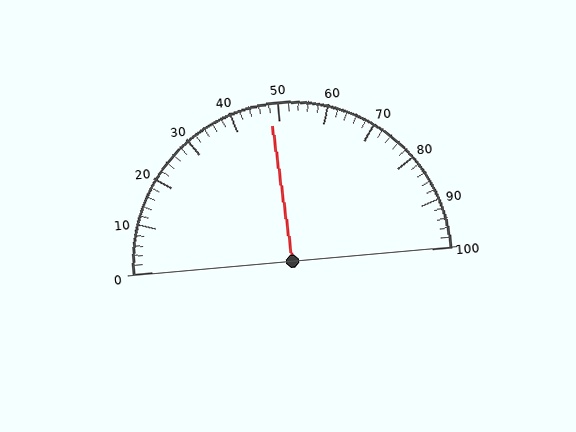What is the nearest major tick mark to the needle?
The nearest major tick mark is 50.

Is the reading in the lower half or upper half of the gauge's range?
The reading is in the lower half of the range (0 to 100).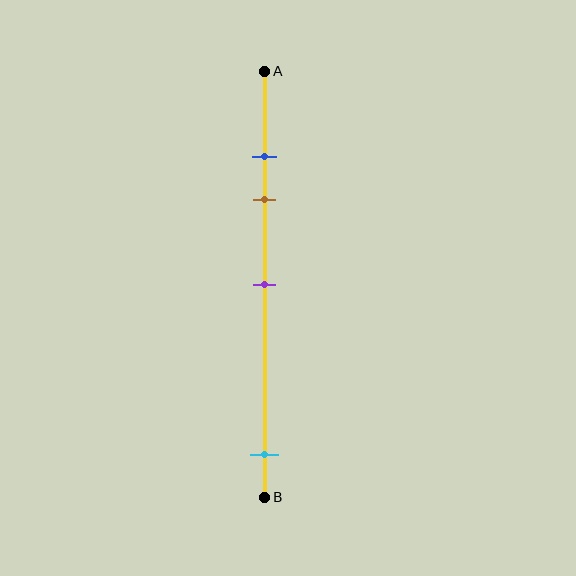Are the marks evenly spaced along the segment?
No, the marks are not evenly spaced.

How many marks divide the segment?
There are 4 marks dividing the segment.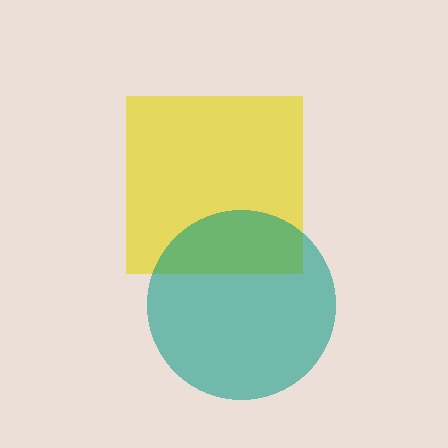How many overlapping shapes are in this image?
There are 2 overlapping shapes in the image.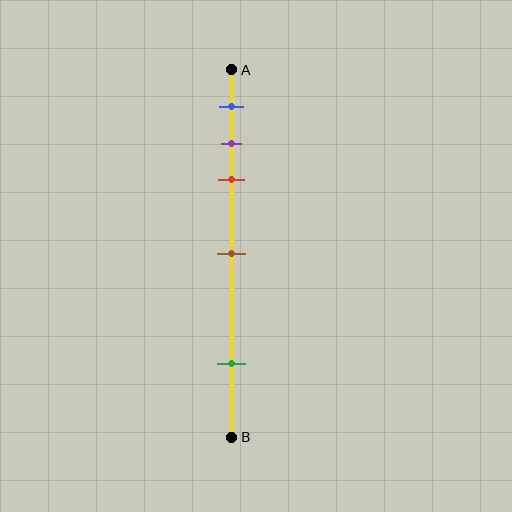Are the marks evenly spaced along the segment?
No, the marks are not evenly spaced.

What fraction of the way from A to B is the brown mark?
The brown mark is approximately 50% (0.5) of the way from A to B.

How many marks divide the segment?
There are 5 marks dividing the segment.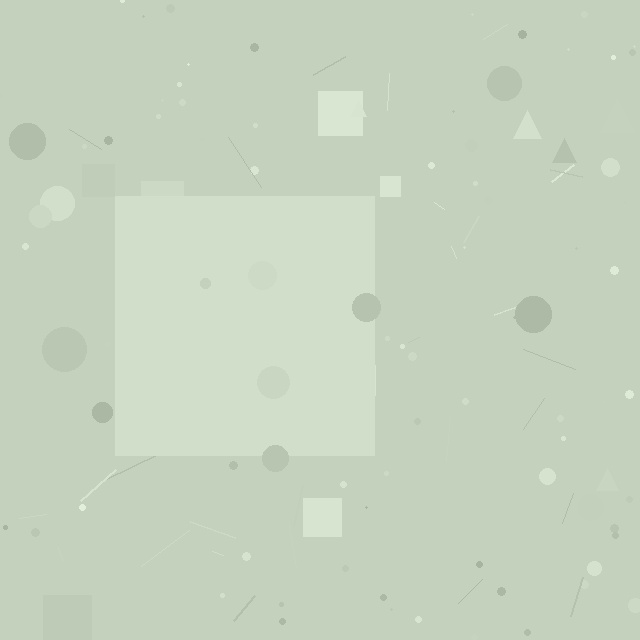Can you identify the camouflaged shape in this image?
The camouflaged shape is a square.